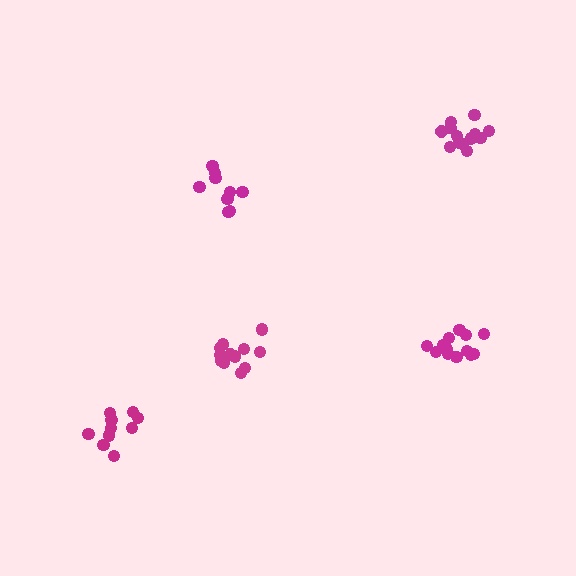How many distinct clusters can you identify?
There are 5 distinct clusters.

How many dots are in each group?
Group 1: 13 dots, Group 2: 12 dots, Group 3: 9 dots, Group 4: 10 dots, Group 5: 14 dots (58 total).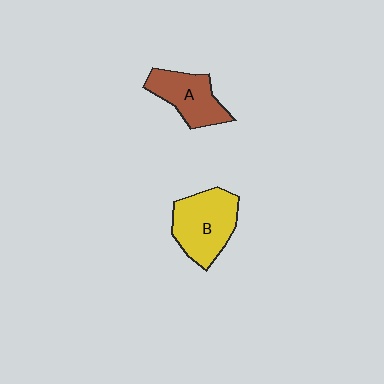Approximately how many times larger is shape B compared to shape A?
Approximately 1.3 times.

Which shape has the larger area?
Shape B (yellow).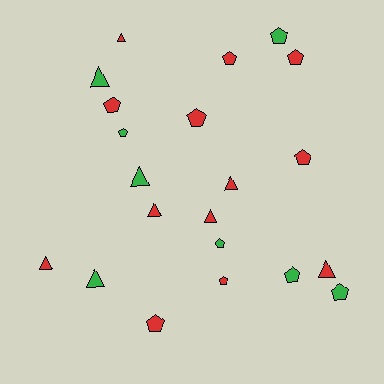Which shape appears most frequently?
Pentagon, with 12 objects.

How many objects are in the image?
There are 21 objects.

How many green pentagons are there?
There are 5 green pentagons.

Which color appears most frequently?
Red, with 13 objects.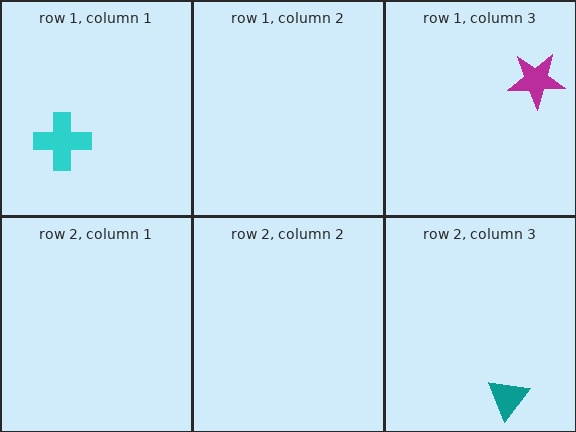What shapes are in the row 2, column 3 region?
The teal triangle.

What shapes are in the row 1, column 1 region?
The cyan cross.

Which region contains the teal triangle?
The row 2, column 3 region.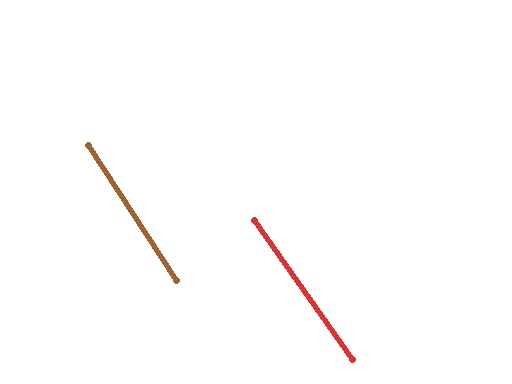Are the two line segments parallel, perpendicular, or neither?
Parallel — their directions differ by only 1.9°.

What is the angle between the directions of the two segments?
Approximately 2 degrees.